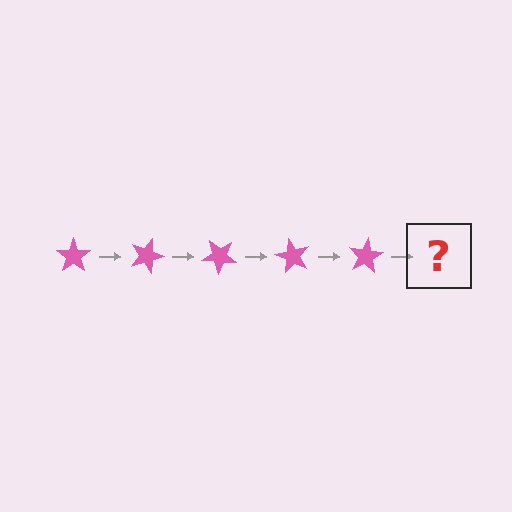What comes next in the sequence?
The next element should be a pink star rotated 100 degrees.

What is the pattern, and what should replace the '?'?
The pattern is that the star rotates 20 degrees each step. The '?' should be a pink star rotated 100 degrees.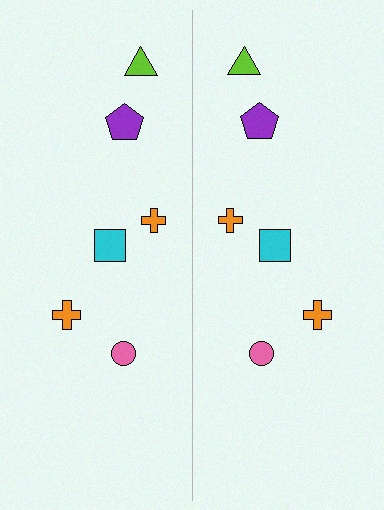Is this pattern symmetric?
Yes, this pattern has bilateral (reflection) symmetry.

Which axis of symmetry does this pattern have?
The pattern has a vertical axis of symmetry running through the center of the image.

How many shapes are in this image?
There are 12 shapes in this image.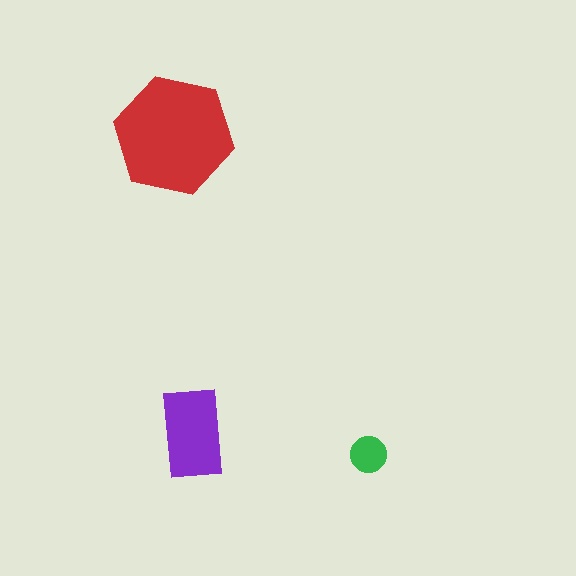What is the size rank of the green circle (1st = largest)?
3rd.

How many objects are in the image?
There are 3 objects in the image.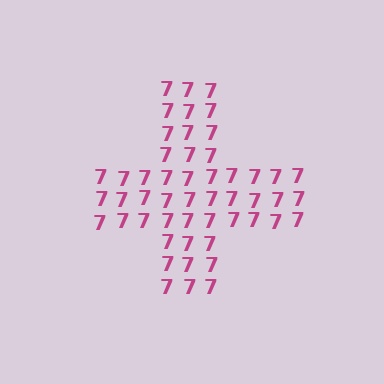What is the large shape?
The large shape is a cross.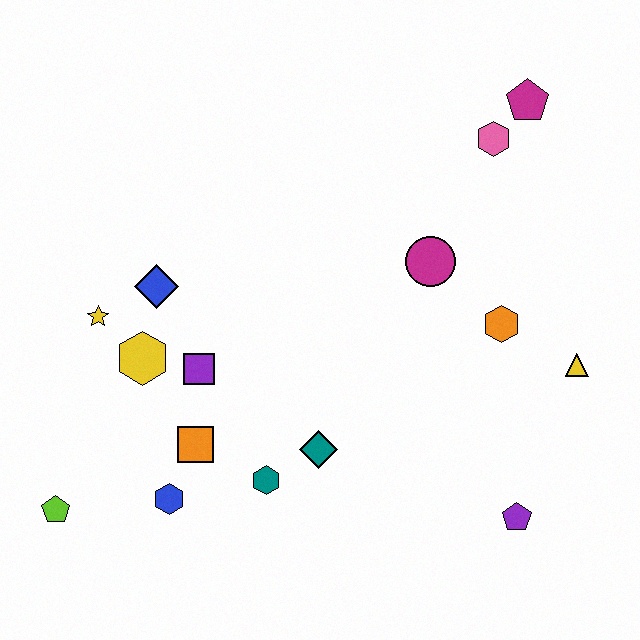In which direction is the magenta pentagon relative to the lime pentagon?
The magenta pentagon is to the right of the lime pentagon.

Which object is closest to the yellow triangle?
The orange hexagon is closest to the yellow triangle.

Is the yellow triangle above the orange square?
Yes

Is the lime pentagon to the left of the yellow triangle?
Yes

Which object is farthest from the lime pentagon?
The magenta pentagon is farthest from the lime pentagon.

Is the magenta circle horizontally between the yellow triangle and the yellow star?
Yes